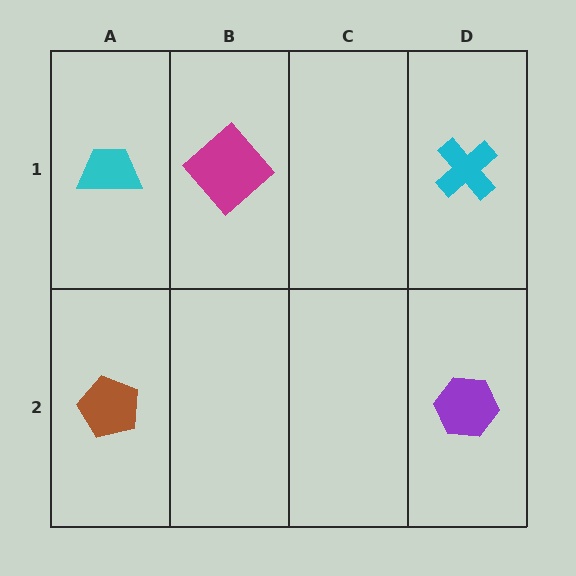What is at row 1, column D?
A cyan cross.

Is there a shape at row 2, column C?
No, that cell is empty.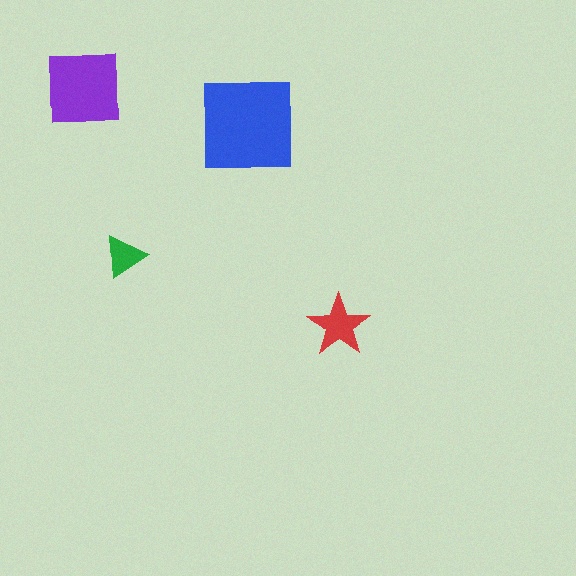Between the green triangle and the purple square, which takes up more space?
The purple square.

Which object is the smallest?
The green triangle.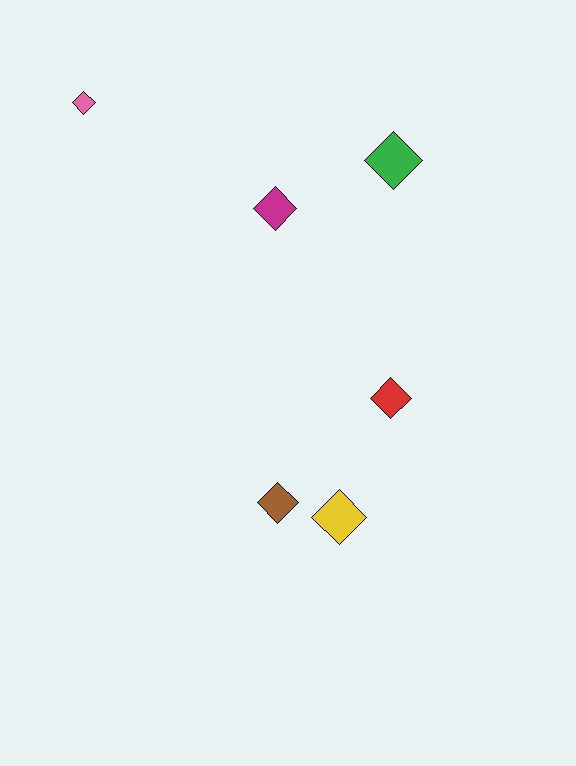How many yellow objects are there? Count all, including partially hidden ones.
There is 1 yellow object.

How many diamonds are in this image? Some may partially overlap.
There are 6 diamonds.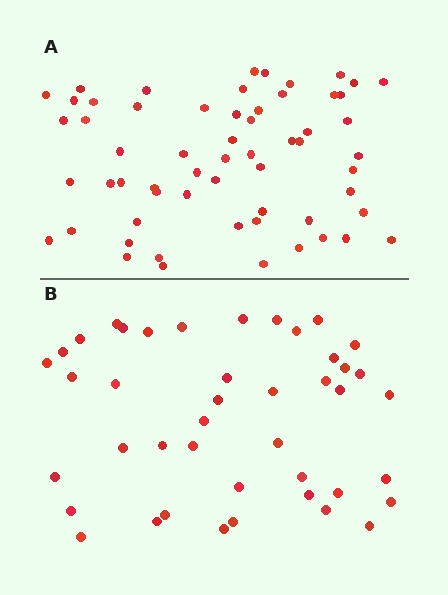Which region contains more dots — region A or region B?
Region A (the top region) has more dots.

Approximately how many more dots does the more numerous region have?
Region A has approximately 15 more dots than region B.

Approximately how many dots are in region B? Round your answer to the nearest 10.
About 40 dots. (The exact count is 43, which rounds to 40.)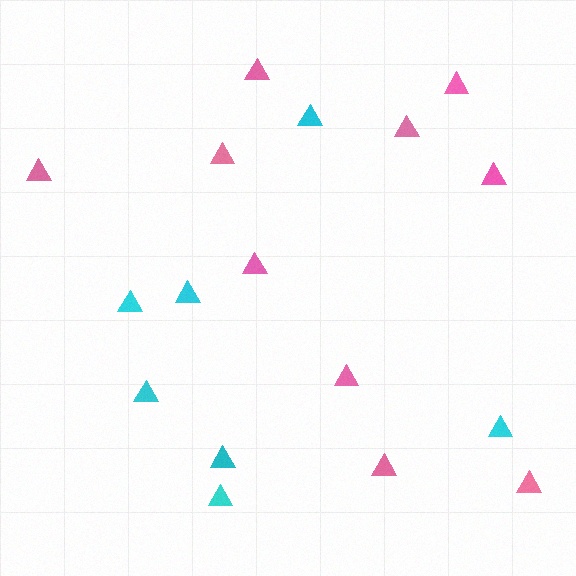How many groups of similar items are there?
There are 2 groups: one group of cyan triangles (7) and one group of pink triangles (10).